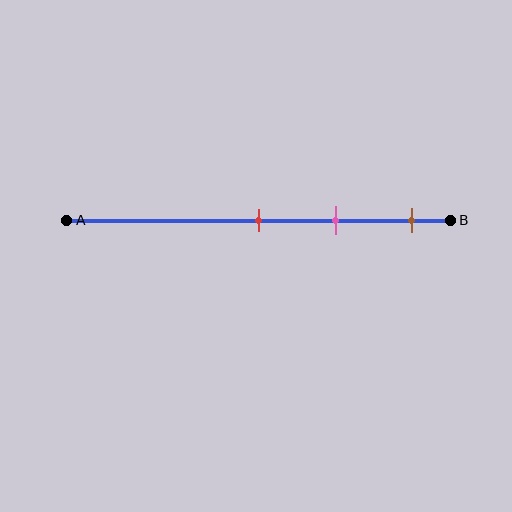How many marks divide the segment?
There are 3 marks dividing the segment.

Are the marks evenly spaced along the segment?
Yes, the marks are approximately evenly spaced.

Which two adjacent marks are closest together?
The red and pink marks are the closest adjacent pair.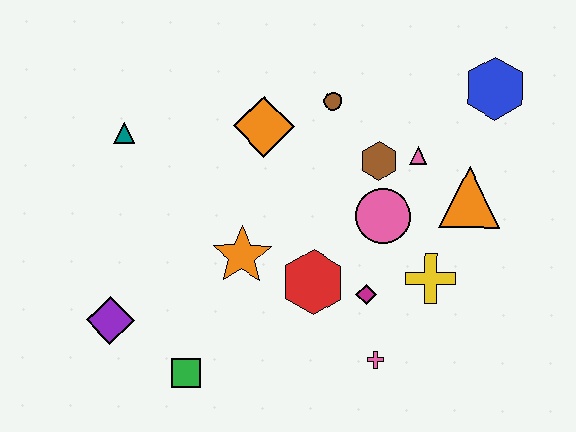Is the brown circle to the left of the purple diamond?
No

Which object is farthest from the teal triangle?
The blue hexagon is farthest from the teal triangle.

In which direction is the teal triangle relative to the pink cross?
The teal triangle is to the left of the pink cross.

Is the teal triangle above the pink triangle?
Yes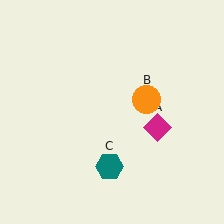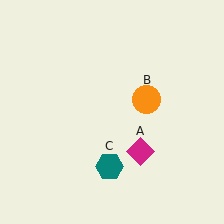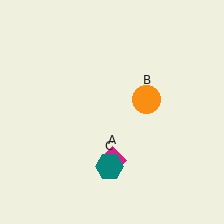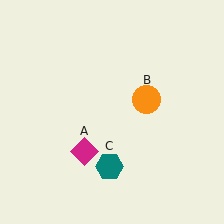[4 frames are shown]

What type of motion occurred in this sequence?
The magenta diamond (object A) rotated clockwise around the center of the scene.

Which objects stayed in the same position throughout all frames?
Orange circle (object B) and teal hexagon (object C) remained stationary.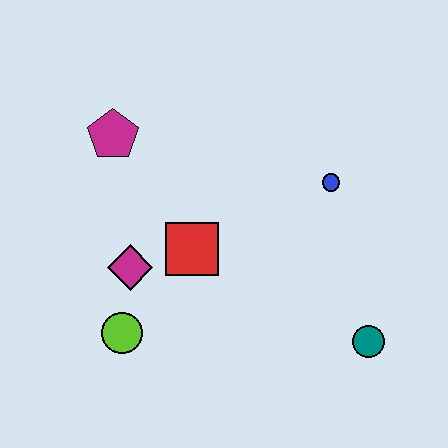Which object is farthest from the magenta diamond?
The teal circle is farthest from the magenta diamond.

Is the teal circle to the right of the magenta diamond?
Yes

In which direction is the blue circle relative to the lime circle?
The blue circle is to the right of the lime circle.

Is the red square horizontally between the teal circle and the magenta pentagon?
Yes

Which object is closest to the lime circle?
The magenta diamond is closest to the lime circle.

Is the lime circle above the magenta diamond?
No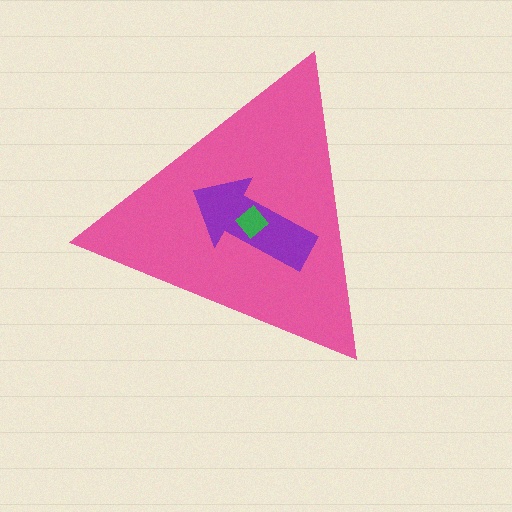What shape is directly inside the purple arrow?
The green diamond.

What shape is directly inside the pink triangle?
The purple arrow.